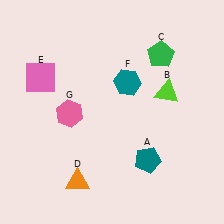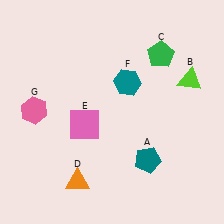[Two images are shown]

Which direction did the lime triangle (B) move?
The lime triangle (B) moved right.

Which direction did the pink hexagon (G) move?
The pink hexagon (G) moved left.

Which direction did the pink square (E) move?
The pink square (E) moved down.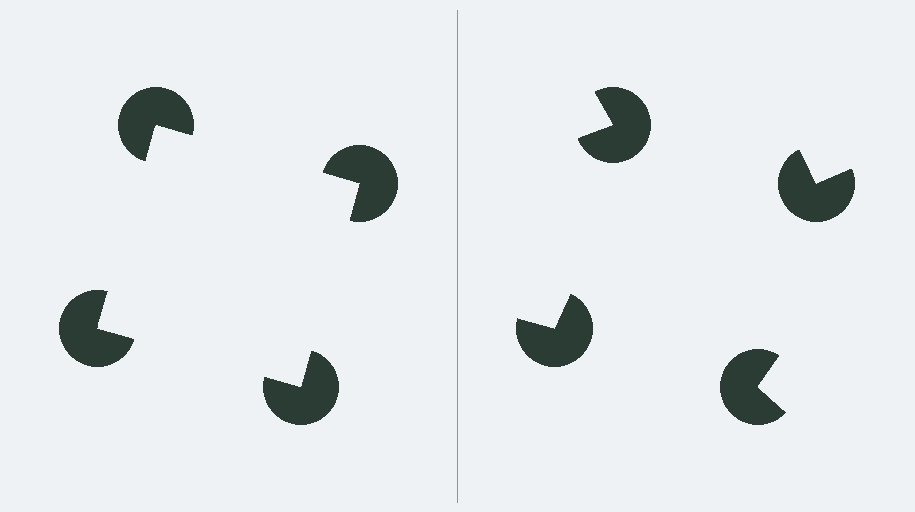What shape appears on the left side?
An illusory square.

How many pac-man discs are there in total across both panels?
8 — 4 on each side.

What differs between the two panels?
The pac-man discs are positioned identically on both sides; only the wedge orientations differ. On the left they align to a square; on the right they are misaligned.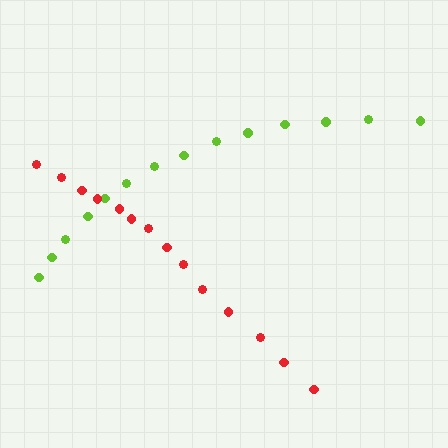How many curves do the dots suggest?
There are 2 distinct paths.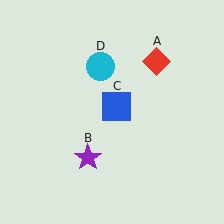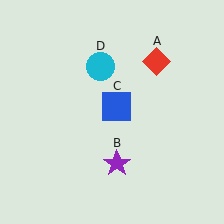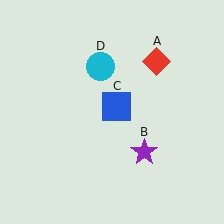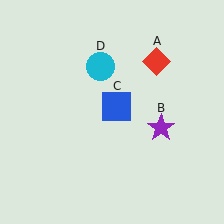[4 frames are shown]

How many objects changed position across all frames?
1 object changed position: purple star (object B).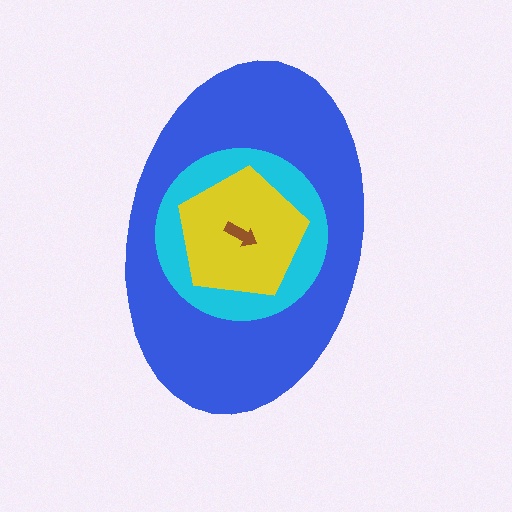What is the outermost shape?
The blue ellipse.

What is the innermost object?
The brown arrow.